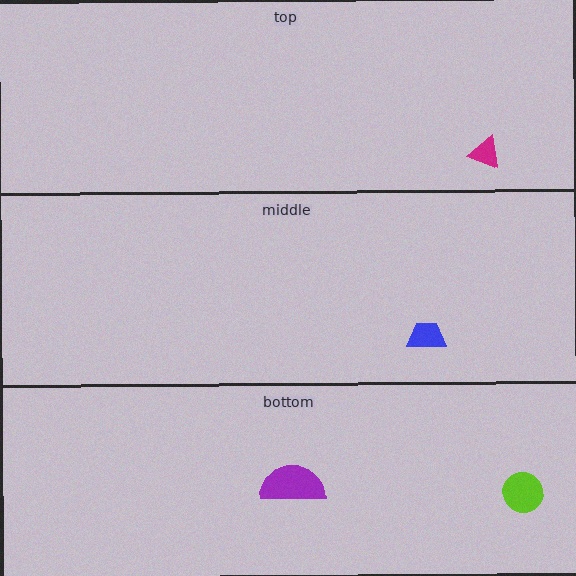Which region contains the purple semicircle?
The bottom region.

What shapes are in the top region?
The magenta triangle.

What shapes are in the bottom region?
The lime circle, the purple semicircle.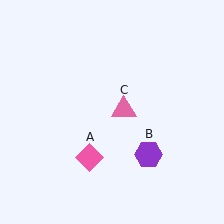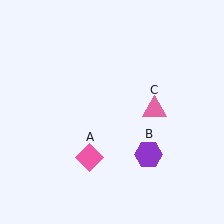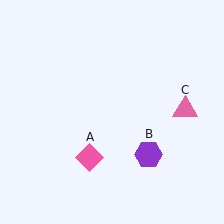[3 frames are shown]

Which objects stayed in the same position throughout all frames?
Pink diamond (object A) and purple hexagon (object B) remained stationary.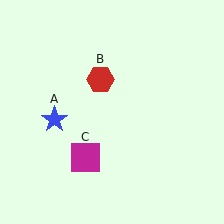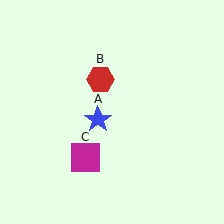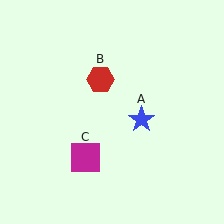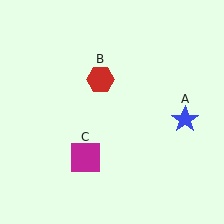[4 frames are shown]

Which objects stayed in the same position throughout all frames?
Red hexagon (object B) and magenta square (object C) remained stationary.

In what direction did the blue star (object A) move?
The blue star (object A) moved right.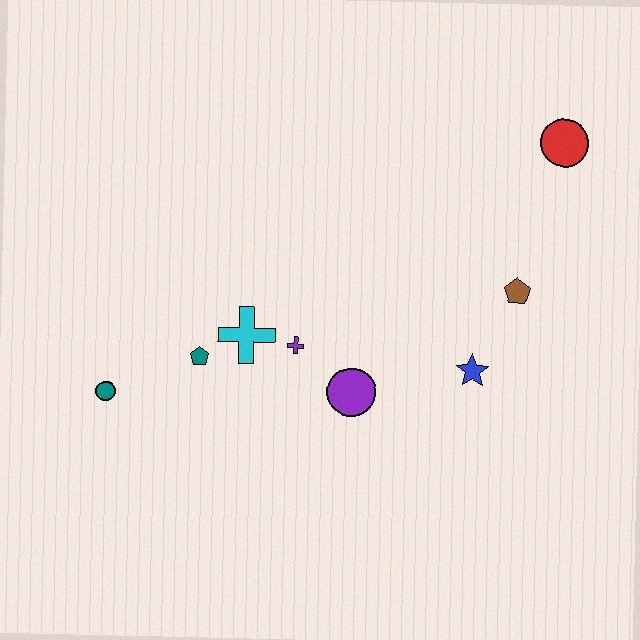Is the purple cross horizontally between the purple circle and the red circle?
No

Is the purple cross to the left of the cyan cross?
No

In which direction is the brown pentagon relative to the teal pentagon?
The brown pentagon is to the right of the teal pentagon.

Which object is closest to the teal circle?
The teal pentagon is closest to the teal circle.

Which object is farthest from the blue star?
The teal circle is farthest from the blue star.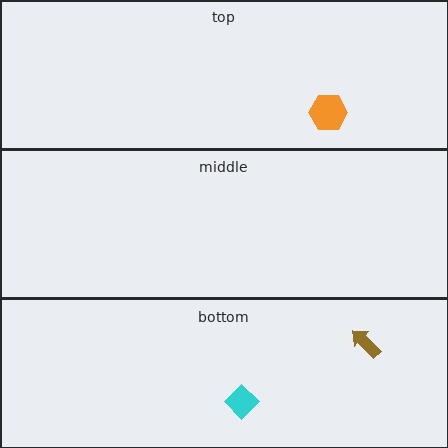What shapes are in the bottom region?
The brown arrow, the cyan diamond.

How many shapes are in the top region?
1.